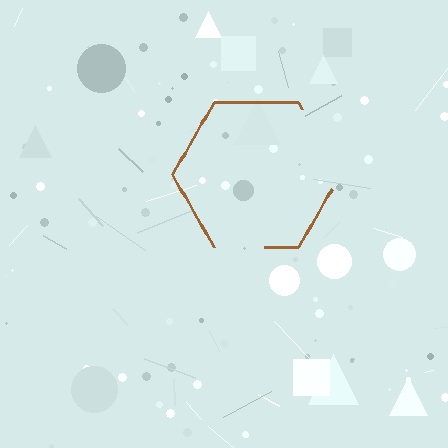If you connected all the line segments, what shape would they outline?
They would outline a hexagon.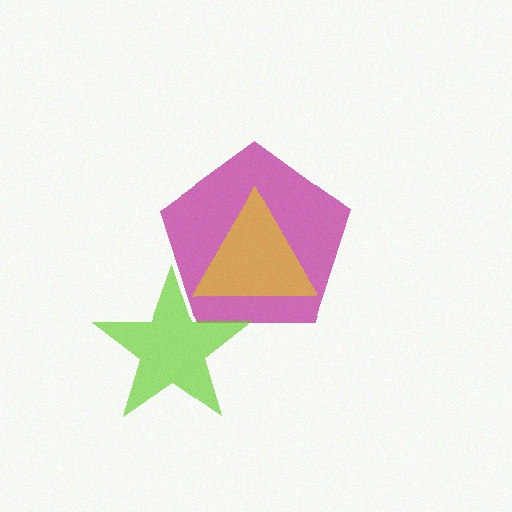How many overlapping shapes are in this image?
There are 3 overlapping shapes in the image.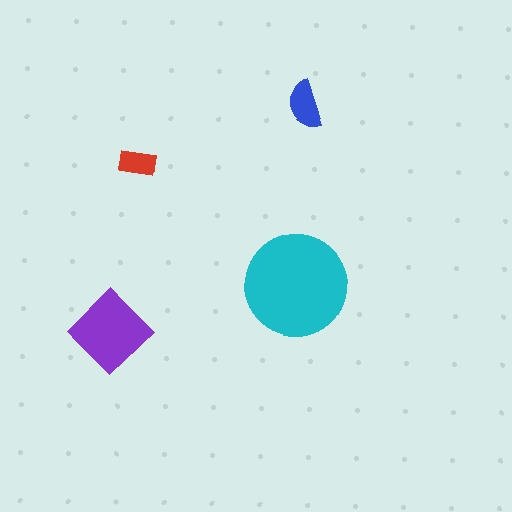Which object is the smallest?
The red rectangle.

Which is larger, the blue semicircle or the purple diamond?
The purple diamond.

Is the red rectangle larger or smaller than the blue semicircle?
Smaller.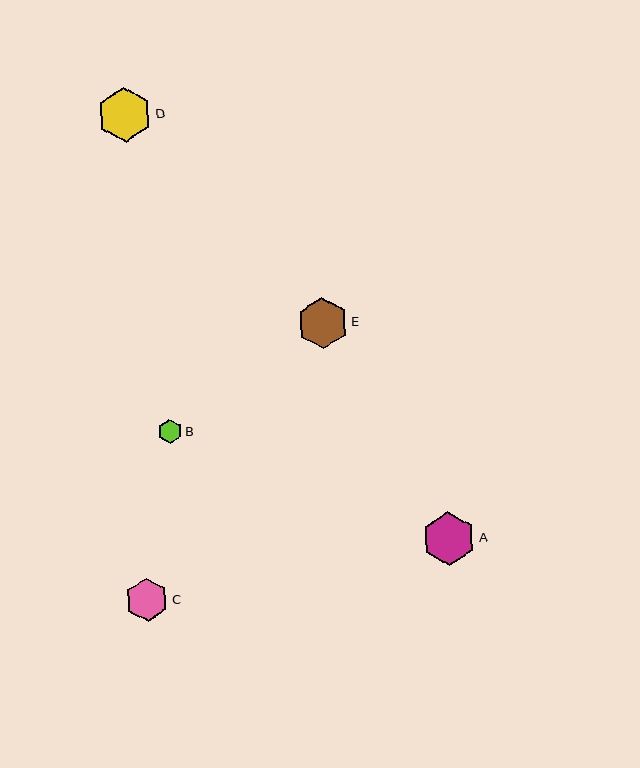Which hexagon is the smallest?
Hexagon B is the smallest with a size of approximately 24 pixels.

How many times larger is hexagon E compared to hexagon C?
Hexagon E is approximately 1.2 times the size of hexagon C.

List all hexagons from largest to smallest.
From largest to smallest: D, A, E, C, B.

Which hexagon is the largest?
Hexagon D is the largest with a size of approximately 54 pixels.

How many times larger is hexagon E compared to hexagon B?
Hexagon E is approximately 2.2 times the size of hexagon B.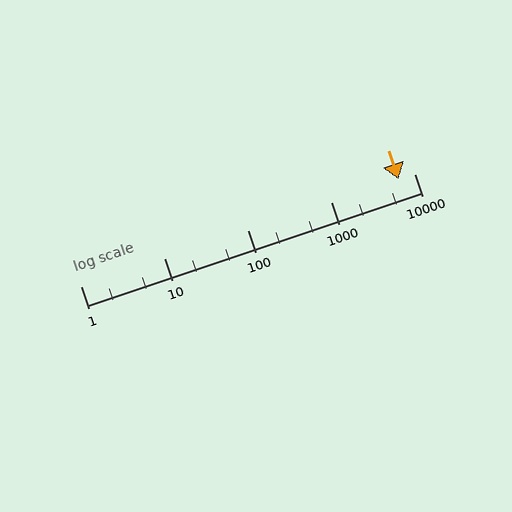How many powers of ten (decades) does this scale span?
The scale spans 4 decades, from 1 to 10000.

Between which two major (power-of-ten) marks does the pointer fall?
The pointer is between 1000 and 10000.